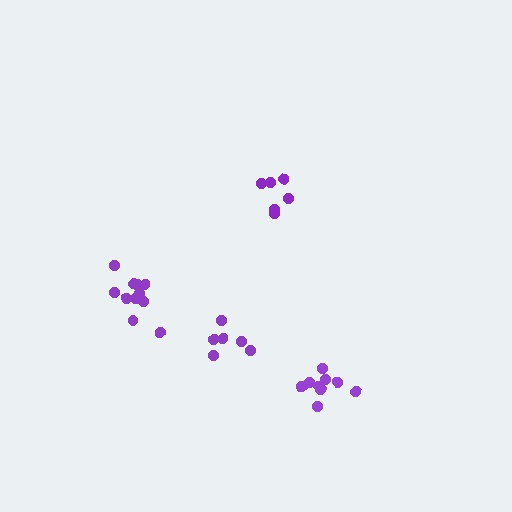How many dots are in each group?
Group 1: 10 dots, Group 2: 6 dots, Group 3: 6 dots, Group 4: 11 dots (33 total).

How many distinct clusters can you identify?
There are 4 distinct clusters.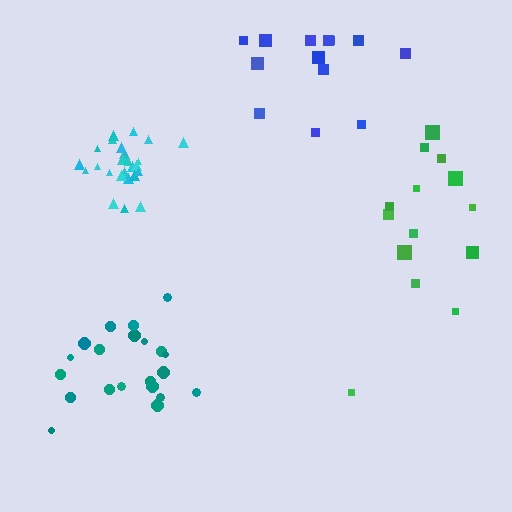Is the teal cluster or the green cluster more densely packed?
Teal.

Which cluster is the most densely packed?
Cyan.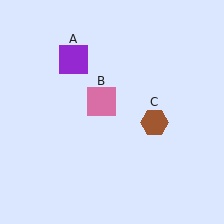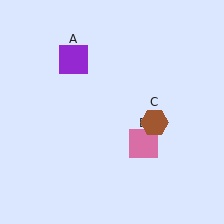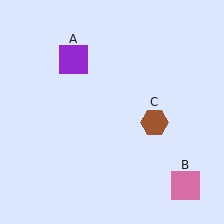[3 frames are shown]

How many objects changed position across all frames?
1 object changed position: pink square (object B).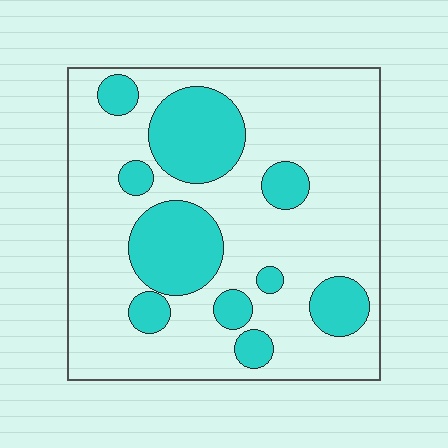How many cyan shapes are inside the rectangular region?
10.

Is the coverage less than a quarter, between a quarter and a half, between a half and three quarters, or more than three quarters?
Between a quarter and a half.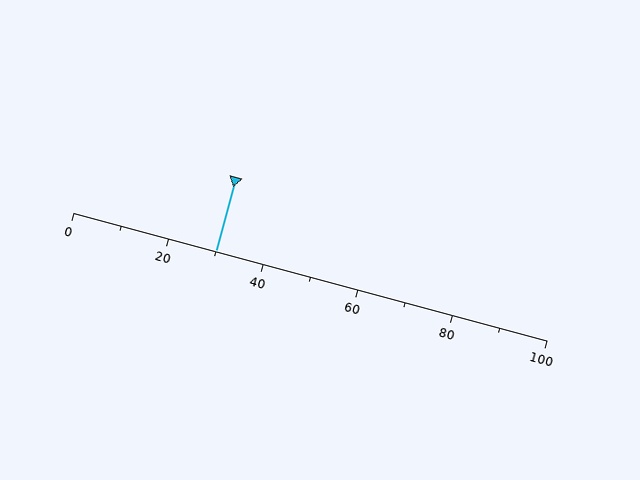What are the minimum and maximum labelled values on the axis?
The axis runs from 0 to 100.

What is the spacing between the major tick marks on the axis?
The major ticks are spaced 20 apart.